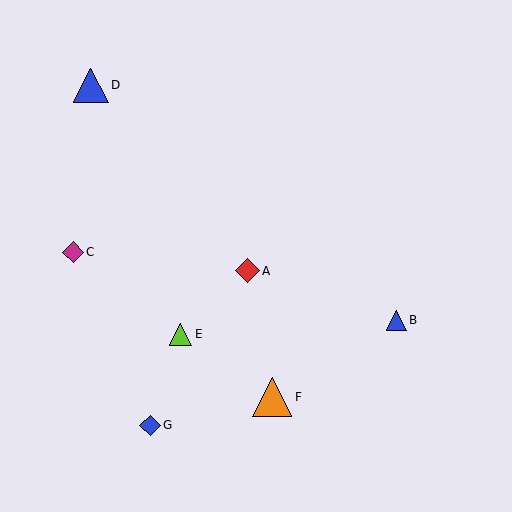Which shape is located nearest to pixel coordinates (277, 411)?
The orange triangle (labeled F) at (272, 397) is nearest to that location.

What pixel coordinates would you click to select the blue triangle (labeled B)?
Click at (396, 320) to select the blue triangle B.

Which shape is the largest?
The orange triangle (labeled F) is the largest.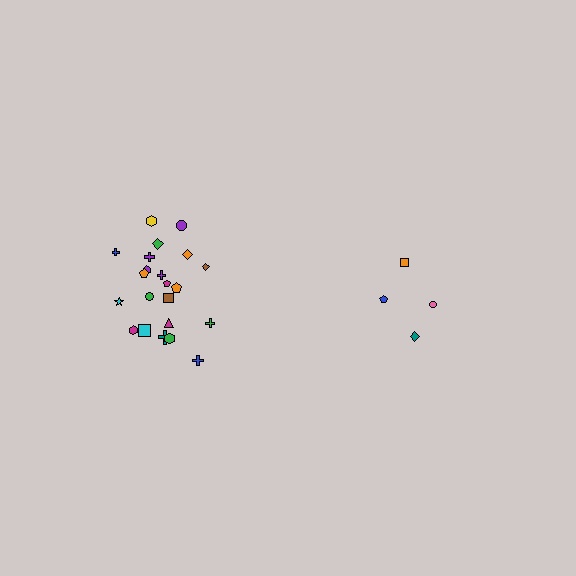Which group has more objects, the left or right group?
The left group.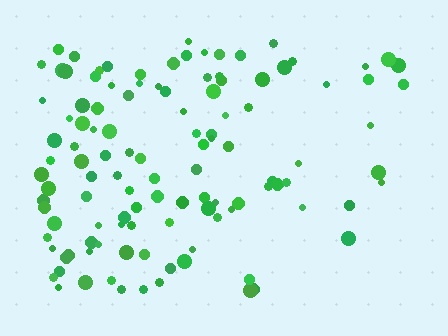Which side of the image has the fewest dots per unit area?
The right.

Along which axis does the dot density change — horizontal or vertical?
Horizontal.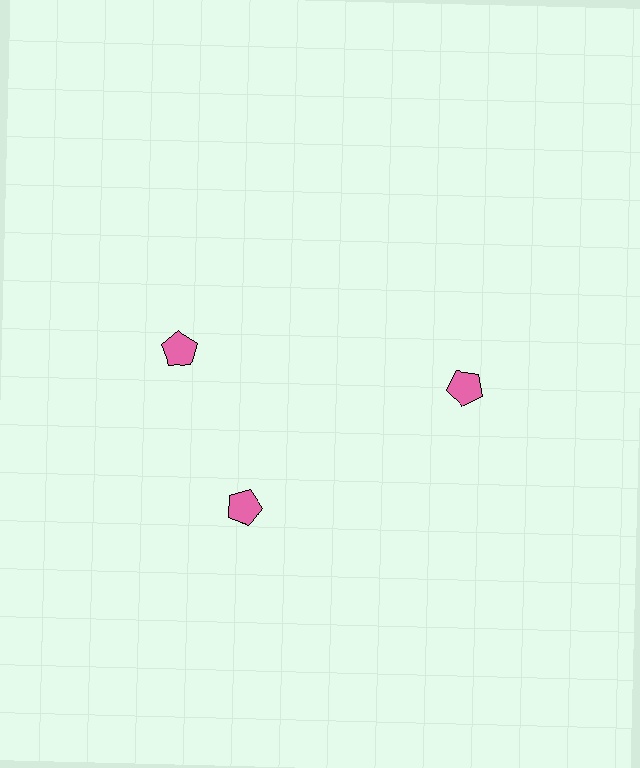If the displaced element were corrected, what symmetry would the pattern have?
It would have 3-fold rotational symmetry — the pattern would map onto itself every 120 degrees.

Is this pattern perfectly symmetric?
No. The 3 pink pentagons are arranged in a ring, but one element near the 11 o'clock position is rotated out of alignment along the ring, breaking the 3-fold rotational symmetry.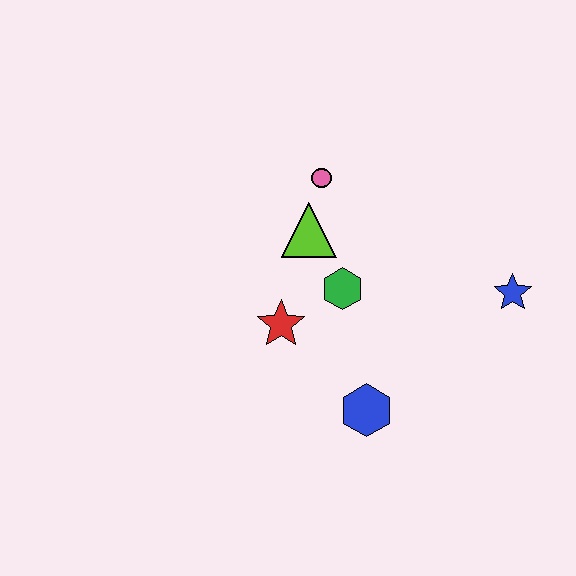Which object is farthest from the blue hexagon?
The pink circle is farthest from the blue hexagon.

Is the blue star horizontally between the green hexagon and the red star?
No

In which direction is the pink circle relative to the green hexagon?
The pink circle is above the green hexagon.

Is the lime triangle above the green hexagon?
Yes